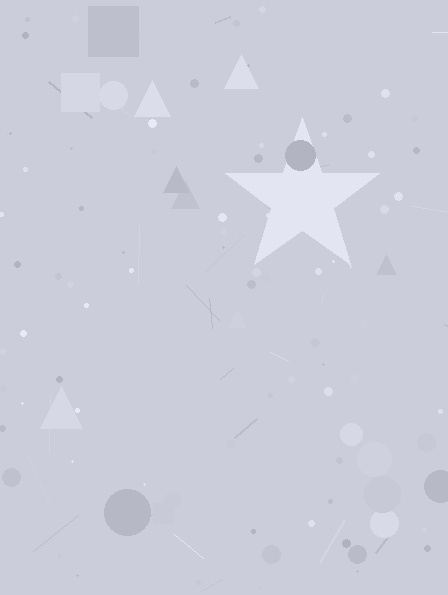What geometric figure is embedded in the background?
A star is embedded in the background.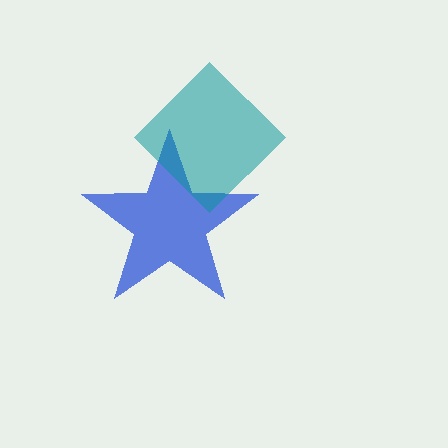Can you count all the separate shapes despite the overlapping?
Yes, there are 2 separate shapes.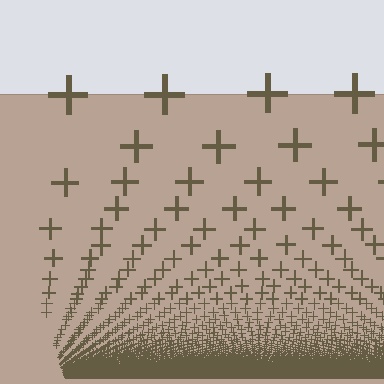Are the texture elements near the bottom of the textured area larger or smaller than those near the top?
Smaller. The gradient is inverted — elements near the bottom are smaller and denser.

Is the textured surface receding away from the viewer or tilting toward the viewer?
The surface appears to tilt toward the viewer. Texture elements get larger and sparser toward the top.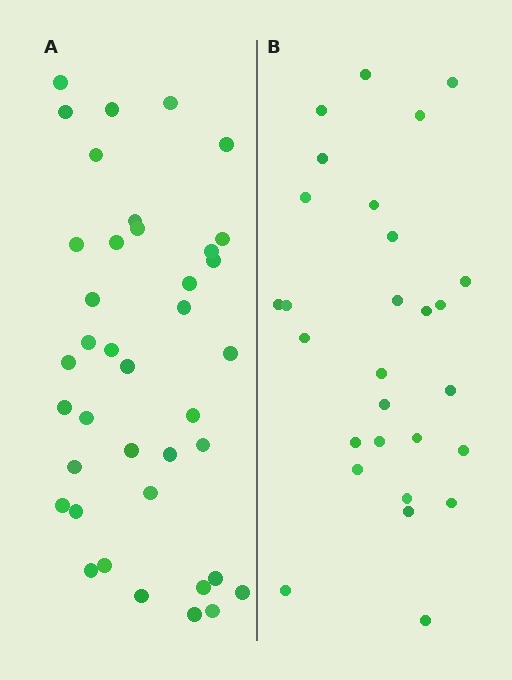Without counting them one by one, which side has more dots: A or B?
Region A (the left region) has more dots.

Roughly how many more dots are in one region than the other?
Region A has roughly 12 or so more dots than region B.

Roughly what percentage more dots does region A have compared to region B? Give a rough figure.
About 40% more.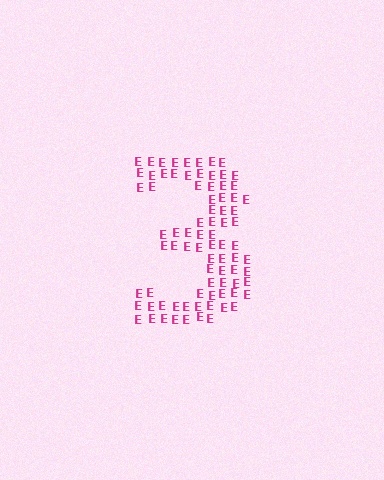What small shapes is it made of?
It is made of small letter E's.